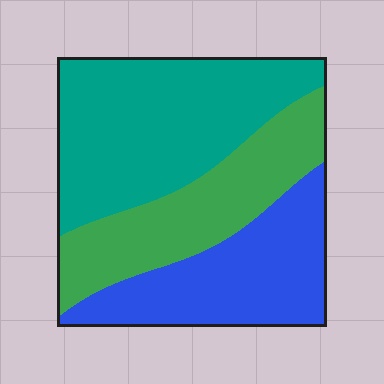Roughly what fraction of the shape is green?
Green covers about 30% of the shape.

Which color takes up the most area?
Teal, at roughly 40%.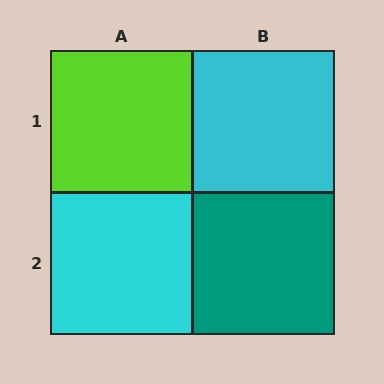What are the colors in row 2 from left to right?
Cyan, teal.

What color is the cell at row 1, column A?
Lime.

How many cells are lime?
1 cell is lime.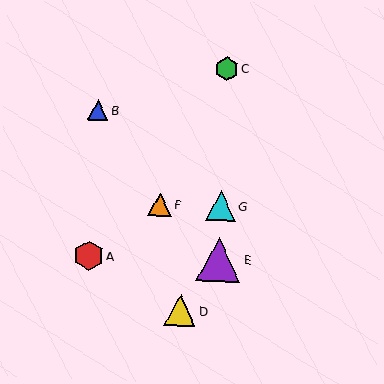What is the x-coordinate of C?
Object C is at x≈227.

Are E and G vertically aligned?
Yes, both are at x≈219.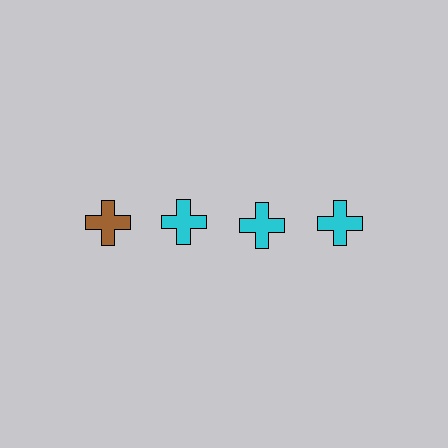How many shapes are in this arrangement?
There are 4 shapes arranged in a grid pattern.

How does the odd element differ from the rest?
It has a different color: brown instead of cyan.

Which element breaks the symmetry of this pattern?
The brown cross in the top row, leftmost column breaks the symmetry. All other shapes are cyan crosses.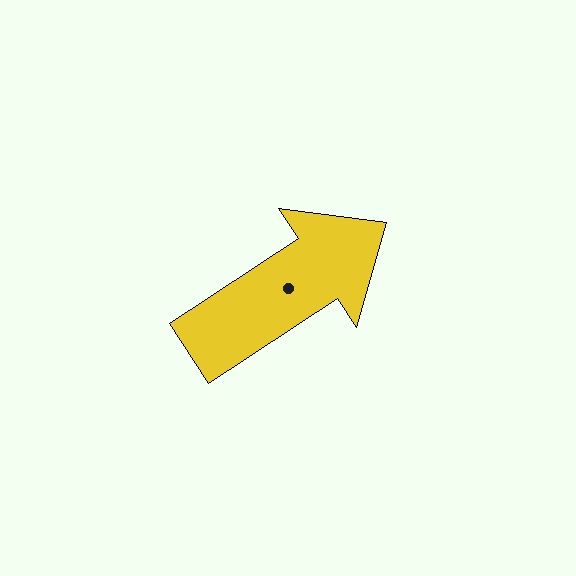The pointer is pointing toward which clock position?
Roughly 2 o'clock.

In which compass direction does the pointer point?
Northeast.